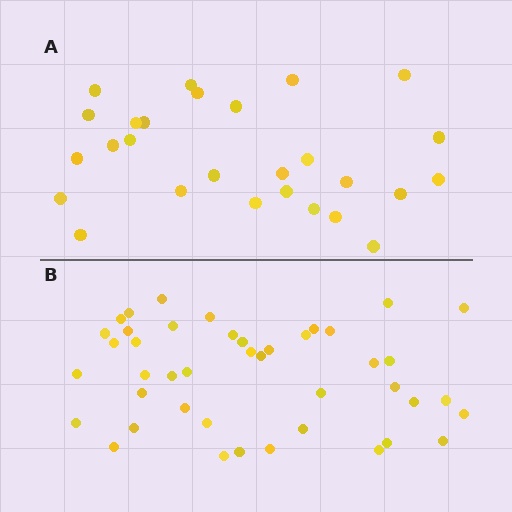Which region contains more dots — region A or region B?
Region B (the bottom region) has more dots.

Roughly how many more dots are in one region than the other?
Region B has approximately 15 more dots than region A.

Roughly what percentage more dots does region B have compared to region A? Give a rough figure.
About 60% more.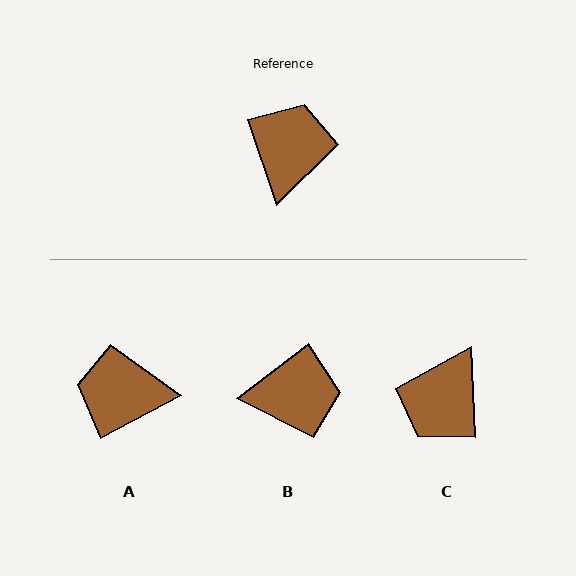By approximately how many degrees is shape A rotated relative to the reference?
Approximately 99 degrees counter-clockwise.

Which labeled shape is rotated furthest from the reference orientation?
C, about 164 degrees away.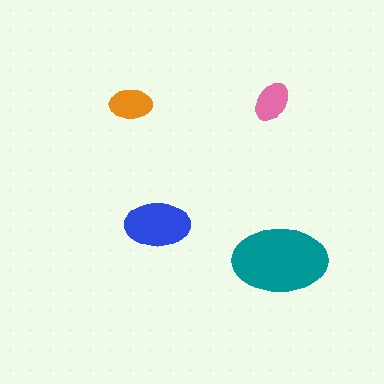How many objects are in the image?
There are 4 objects in the image.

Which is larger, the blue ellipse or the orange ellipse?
The blue one.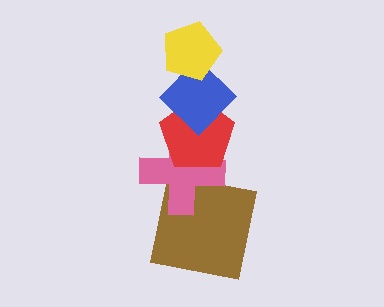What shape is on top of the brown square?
The pink cross is on top of the brown square.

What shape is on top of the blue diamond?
The yellow pentagon is on top of the blue diamond.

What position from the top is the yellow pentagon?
The yellow pentagon is 1st from the top.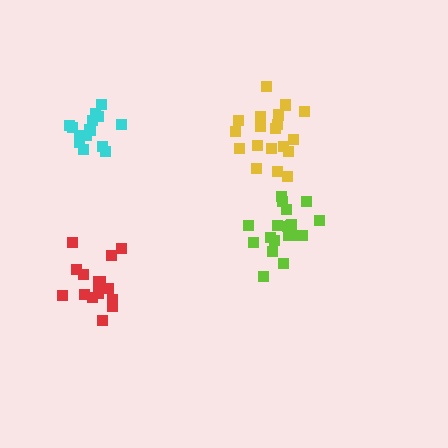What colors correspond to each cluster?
The clusters are colored: lime, red, yellow, cyan.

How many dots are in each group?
Group 1: 19 dots, Group 2: 16 dots, Group 3: 19 dots, Group 4: 15 dots (69 total).